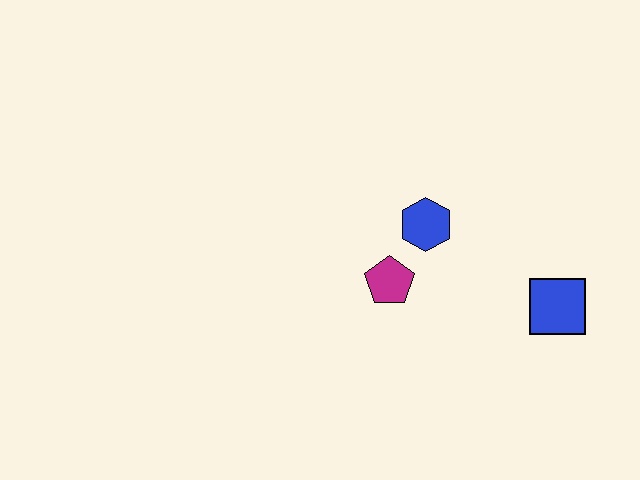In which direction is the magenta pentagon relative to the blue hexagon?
The magenta pentagon is below the blue hexagon.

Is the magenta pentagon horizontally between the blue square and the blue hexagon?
No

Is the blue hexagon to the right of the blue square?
No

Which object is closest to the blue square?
The blue hexagon is closest to the blue square.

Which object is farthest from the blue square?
The magenta pentagon is farthest from the blue square.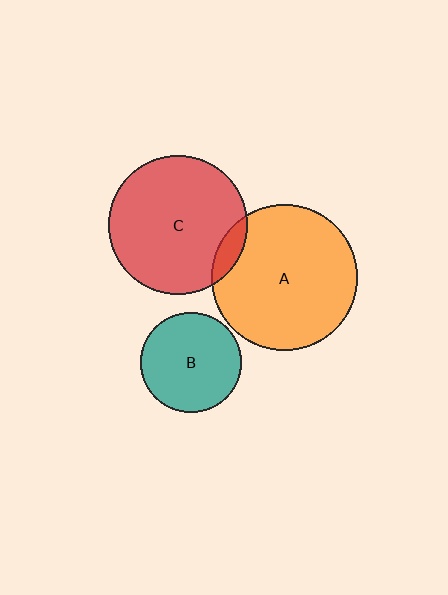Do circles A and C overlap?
Yes.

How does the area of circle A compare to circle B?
Approximately 2.1 times.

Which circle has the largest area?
Circle A (orange).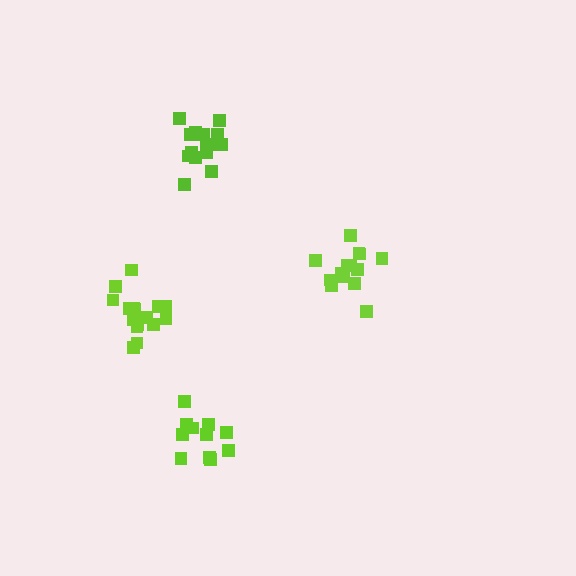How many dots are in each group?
Group 1: 11 dots, Group 2: 14 dots, Group 3: 15 dots, Group 4: 16 dots (56 total).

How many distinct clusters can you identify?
There are 4 distinct clusters.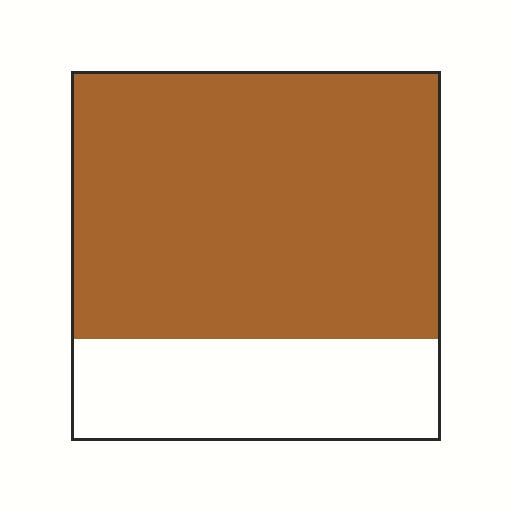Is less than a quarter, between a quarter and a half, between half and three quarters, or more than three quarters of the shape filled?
Between half and three quarters.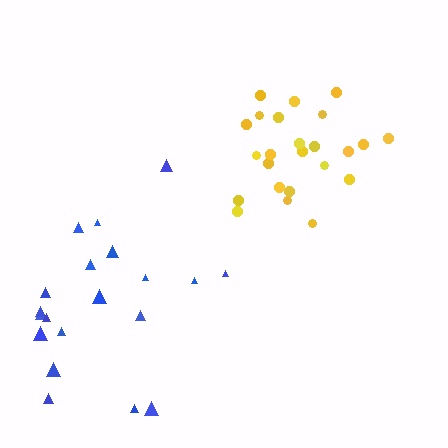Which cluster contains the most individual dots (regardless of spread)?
Yellow (24).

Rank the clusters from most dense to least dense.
yellow, blue.